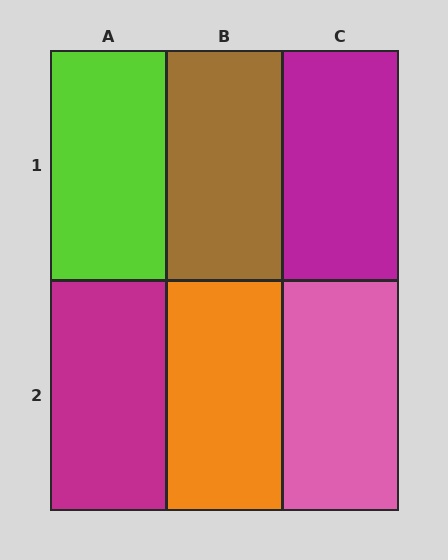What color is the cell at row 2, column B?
Orange.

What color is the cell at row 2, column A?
Magenta.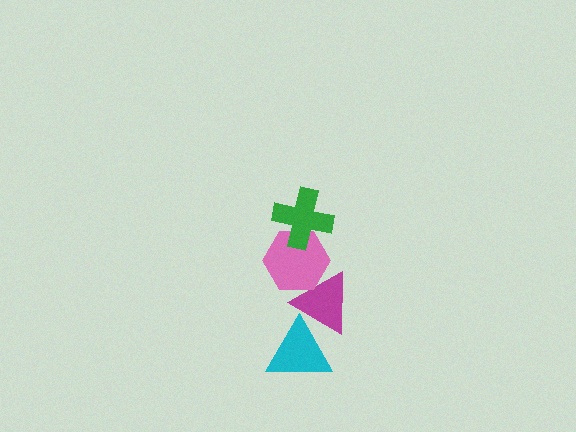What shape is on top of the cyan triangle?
The magenta triangle is on top of the cyan triangle.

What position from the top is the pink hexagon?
The pink hexagon is 2nd from the top.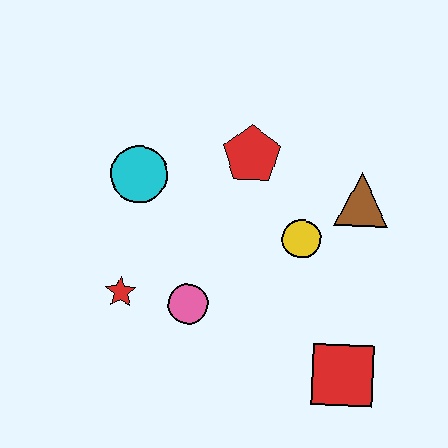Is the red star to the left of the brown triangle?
Yes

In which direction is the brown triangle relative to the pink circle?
The brown triangle is to the right of the pink circle.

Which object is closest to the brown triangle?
The yellow circle is closest to the brown triangle.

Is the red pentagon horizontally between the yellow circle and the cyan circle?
Yes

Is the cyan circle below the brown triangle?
No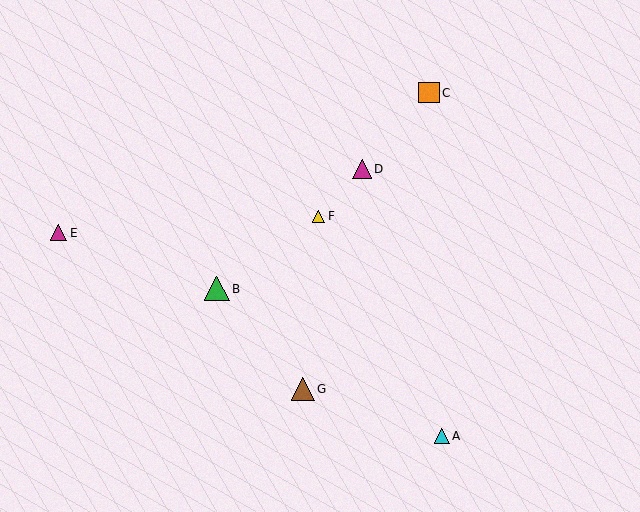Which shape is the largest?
The green triangle (labeled B) is the largest.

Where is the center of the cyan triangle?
The center of the cyan triangle is at (442, 436).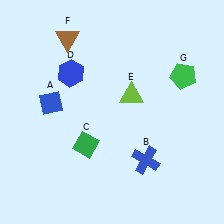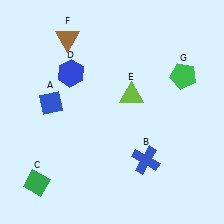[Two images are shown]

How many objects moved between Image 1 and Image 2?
1 object moved between the two images.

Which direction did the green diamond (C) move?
The green diamond (C) moved left.